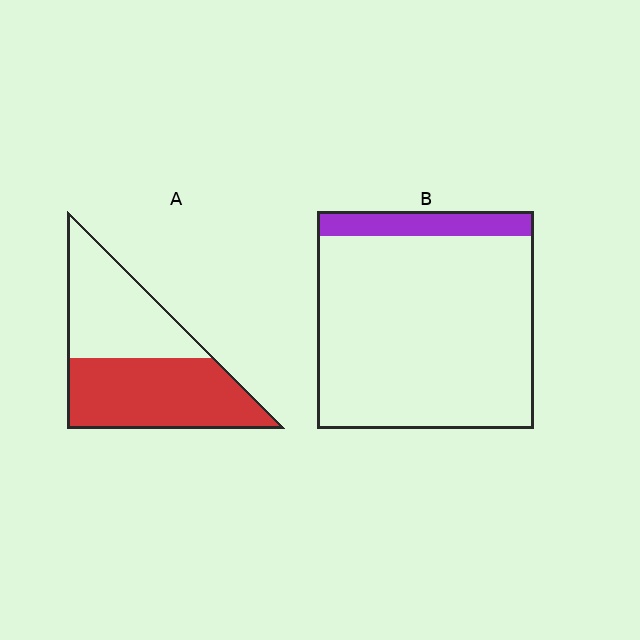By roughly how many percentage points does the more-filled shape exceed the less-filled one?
By roughly 45 percentage points (A over B).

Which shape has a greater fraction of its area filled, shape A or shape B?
Shape A.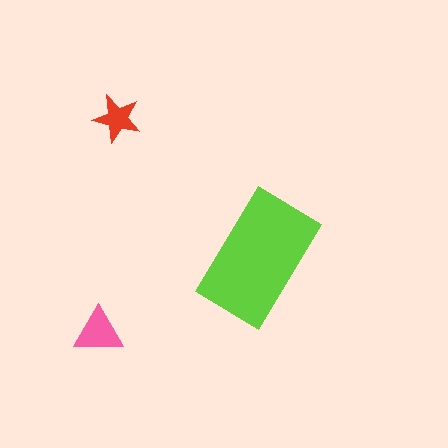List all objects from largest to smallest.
The lime rectangle, the pink triangle, the red star.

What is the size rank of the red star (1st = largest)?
3rd.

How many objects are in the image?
There are 3 objects in the image.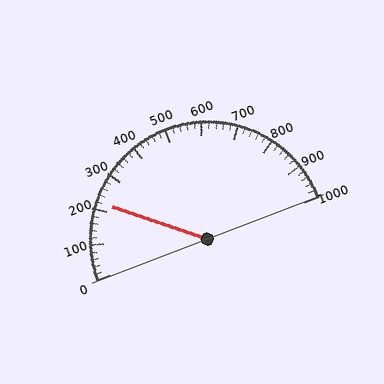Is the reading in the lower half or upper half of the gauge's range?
The reading is in the lower half of the range (0 to 1000).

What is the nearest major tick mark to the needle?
The nearest major tick mark is 200.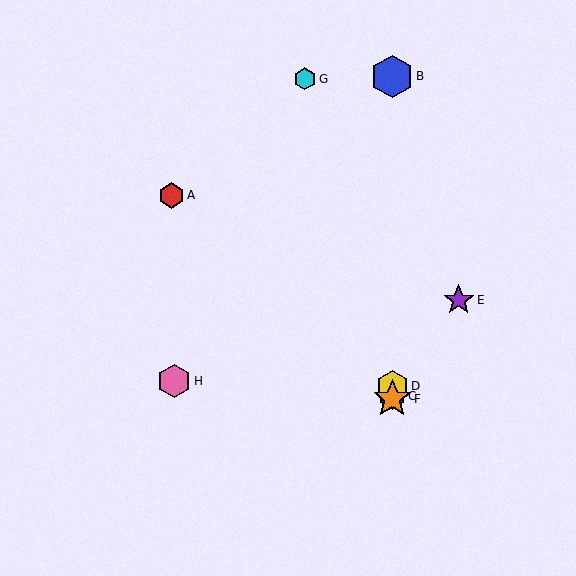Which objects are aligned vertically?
Objects B, C, D, F are aligned vertically.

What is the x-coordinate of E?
Object E is at x≈459.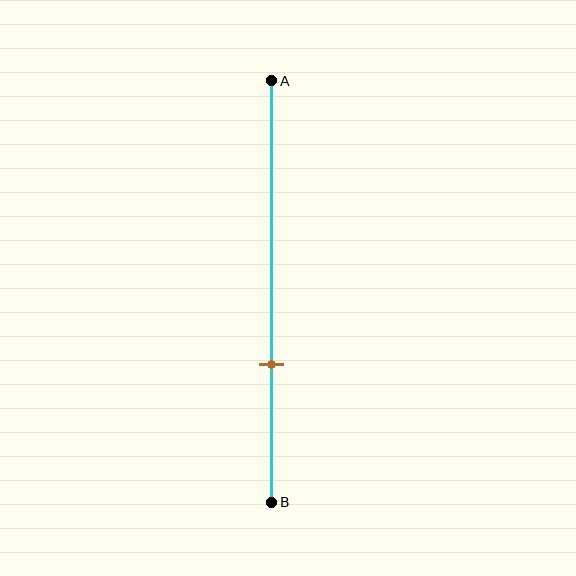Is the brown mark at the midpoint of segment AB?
No, the mark is at about 65% from A, not at the 50% midpoint.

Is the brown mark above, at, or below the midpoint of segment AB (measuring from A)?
The brown mark is below the midpoint of segment AB.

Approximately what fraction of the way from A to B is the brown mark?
The brown mark is approximately 65% of the way from A to B.